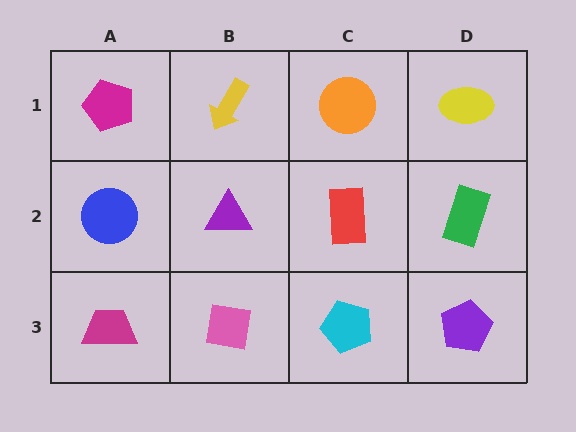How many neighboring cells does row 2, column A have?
3.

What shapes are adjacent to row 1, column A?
A blue circle (row 2, column A), a yellow arrow (row 1, column B).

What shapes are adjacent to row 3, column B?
A purple triangle (row 2, column B), a magenta trapezoid (row 3, column A), a cyan pentagon (row 3, column C).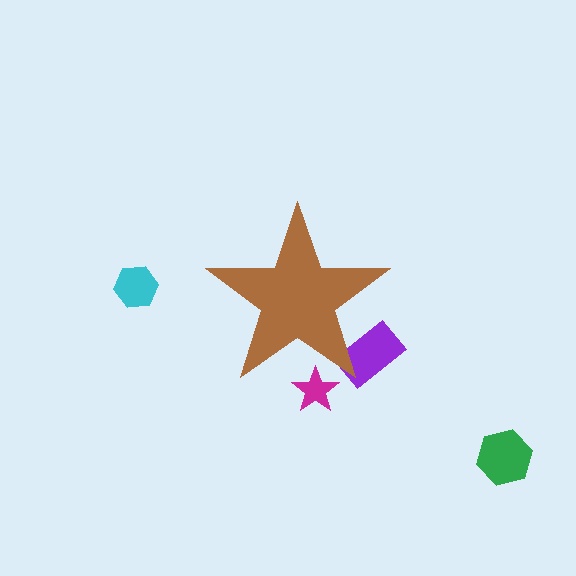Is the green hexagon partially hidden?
No, the green hexagon is fully visible.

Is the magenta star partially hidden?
Yes, the magenta star is partially hidden behind the brown star.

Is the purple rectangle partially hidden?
Yes, the purple rectangle is partially hidden behind the brown star.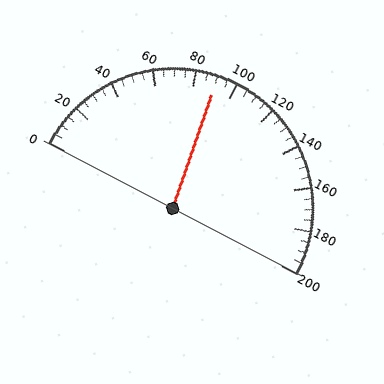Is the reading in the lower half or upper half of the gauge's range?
The reading is in the lower half of the range (0 to 200).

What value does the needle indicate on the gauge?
The needle indicates approximately 90.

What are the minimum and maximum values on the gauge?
The gauge ranges from 0 to 200.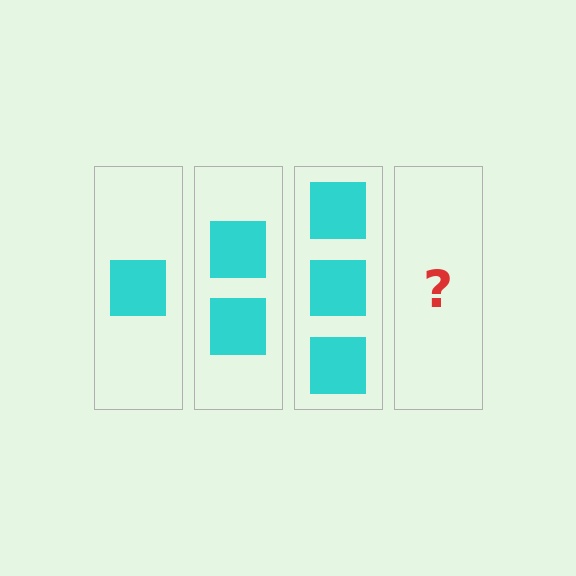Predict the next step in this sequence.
The next step is 4 squares.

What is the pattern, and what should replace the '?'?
The pattern is that each step adds one more square. The '?' should be 4 squares.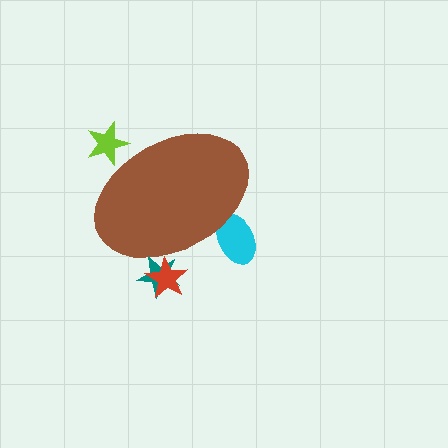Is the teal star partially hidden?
Yes, the teal star is partially hidden behind the brown ellipse.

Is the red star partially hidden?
Yes, the red star is partially hidden behind the brown ellipse.